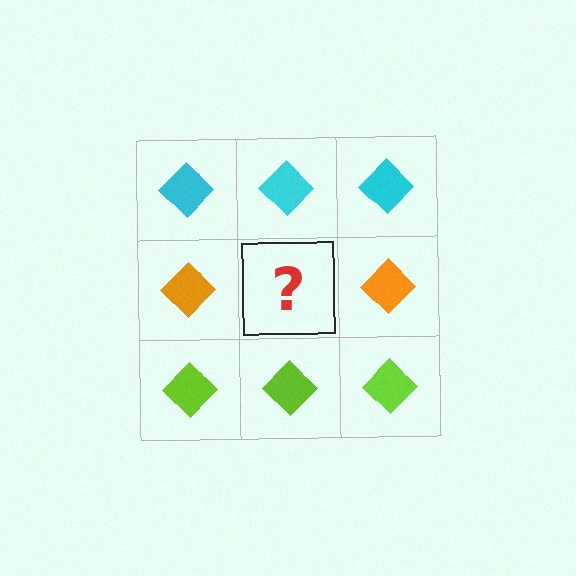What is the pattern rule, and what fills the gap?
The rule is that each row has a consistent color. The gap should be filled with an orange diamond.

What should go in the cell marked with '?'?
The missing cell should contain an orange diamond.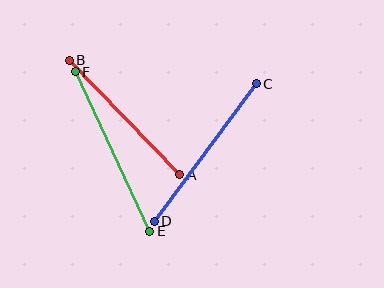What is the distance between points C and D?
The distance is approximately 171 pixels.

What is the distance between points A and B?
The distance is approximately 159 pixels.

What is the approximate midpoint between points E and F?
The midpoint is at approximately (112, 151) pixels.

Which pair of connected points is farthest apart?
Points E and F are farthest apart.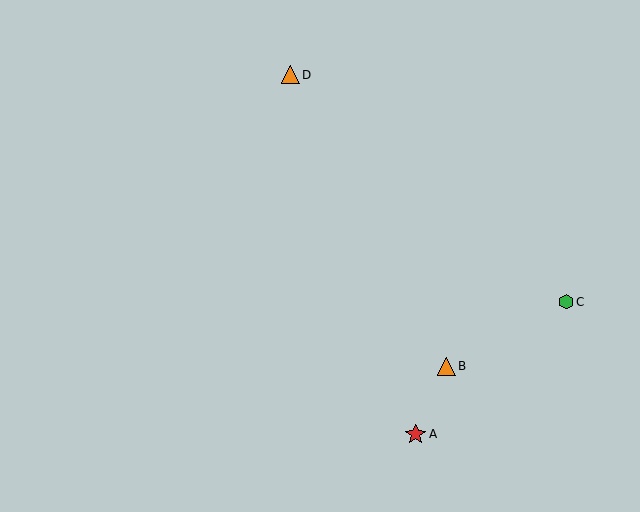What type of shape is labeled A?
Shape A is a red star.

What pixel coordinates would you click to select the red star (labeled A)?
Click at (415, 434) to select the red star A.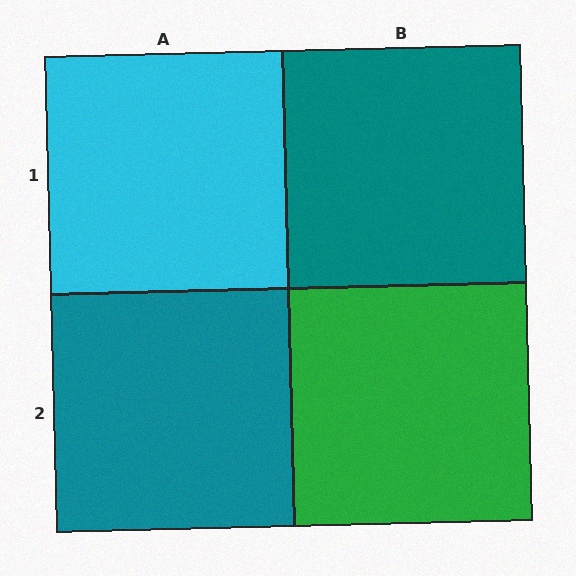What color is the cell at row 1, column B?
Teal.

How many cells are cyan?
1 cell is cyan.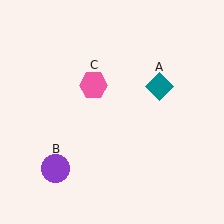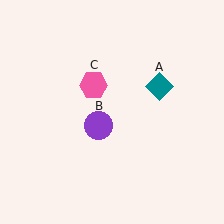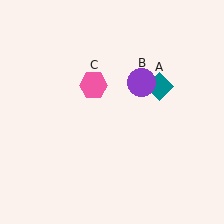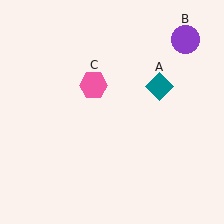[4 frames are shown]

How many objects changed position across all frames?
1 object changed position: purple circle (object B).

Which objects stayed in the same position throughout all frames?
Teal diamond (object A) and pink hexagon (object C) remained stationary.